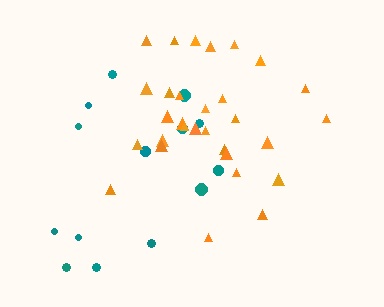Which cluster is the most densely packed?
Orange.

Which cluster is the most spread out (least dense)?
Teal.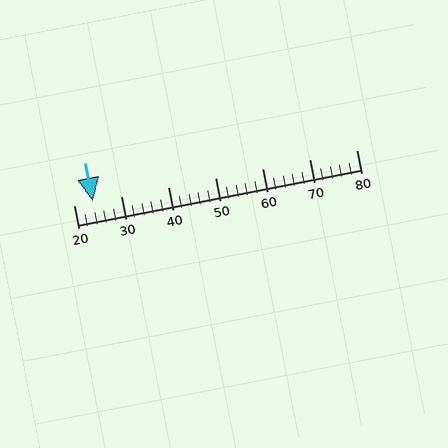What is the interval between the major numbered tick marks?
The major tick marks are spaced 10 units apart.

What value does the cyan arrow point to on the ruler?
The cyan arrow points to approximately 24.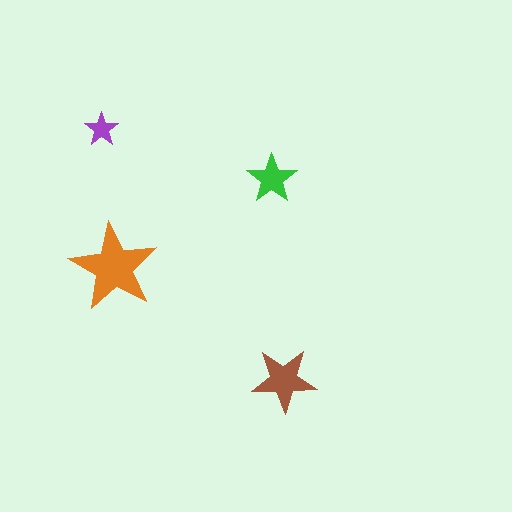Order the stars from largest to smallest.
the orange one, the brown one, the green one, the purple one.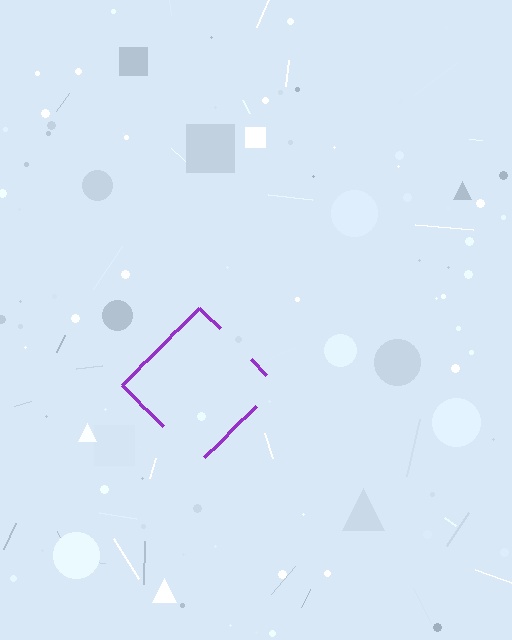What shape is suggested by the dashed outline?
The dashed outline suggests a diamond.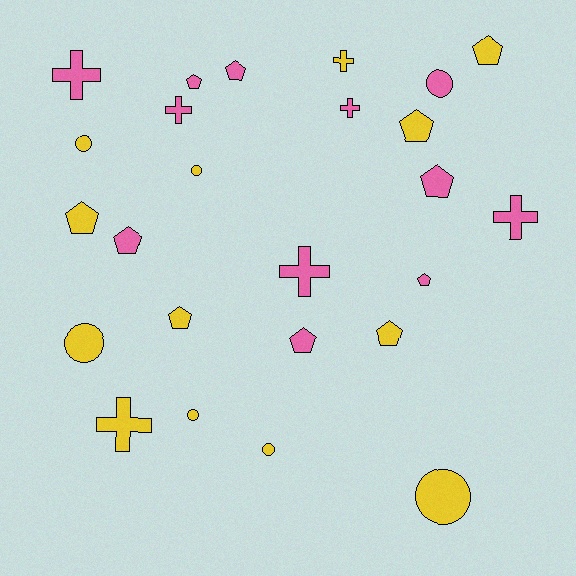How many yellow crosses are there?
There are 2 yellow crosses.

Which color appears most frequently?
Yellow, with 13 objects.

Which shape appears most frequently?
Pentagon, with 11 objects.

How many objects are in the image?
There are 25 objects.